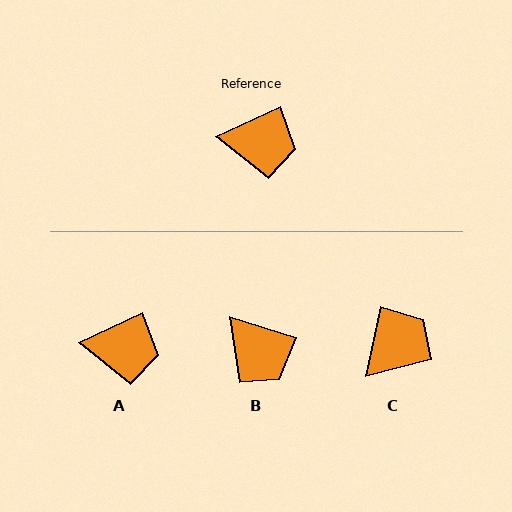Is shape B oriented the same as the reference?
No, it is off by about 42 degrees.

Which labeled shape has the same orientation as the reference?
A.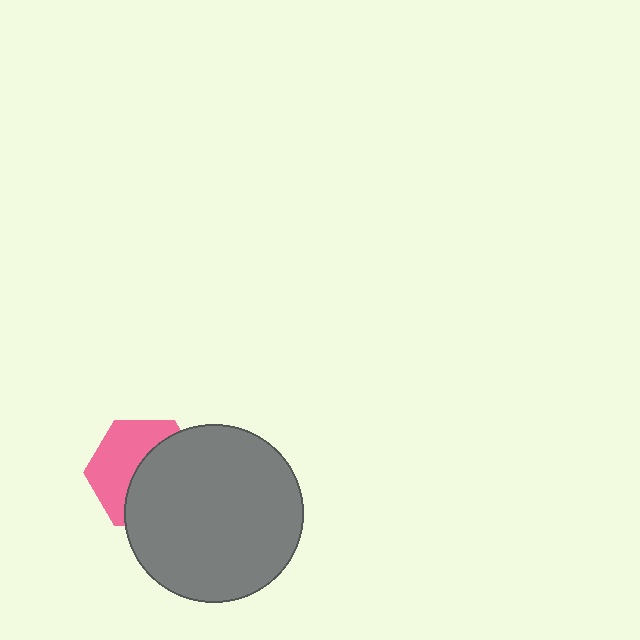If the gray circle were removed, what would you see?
You would see the complete pink hexagon.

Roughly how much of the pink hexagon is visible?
About half of it is visible (roughly 47%).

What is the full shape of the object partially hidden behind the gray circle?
The partially hidden object is a pink hexagon.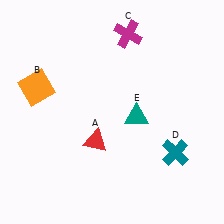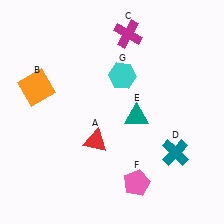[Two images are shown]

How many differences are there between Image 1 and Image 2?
There are 2 differences between the two images.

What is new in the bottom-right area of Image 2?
A pink pentagon (F) was added in the bottom-right area of Image 2.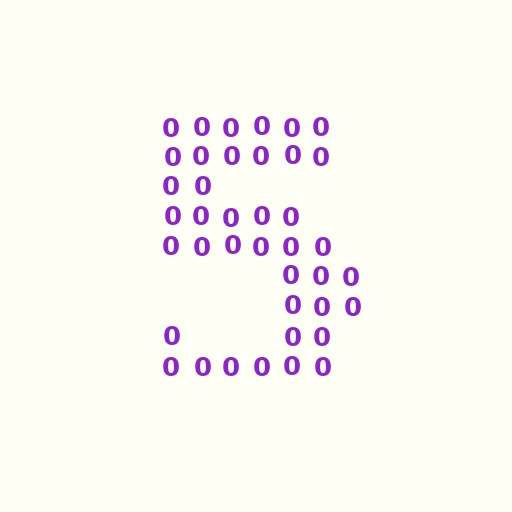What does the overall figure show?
The overall figure shows the digit 5.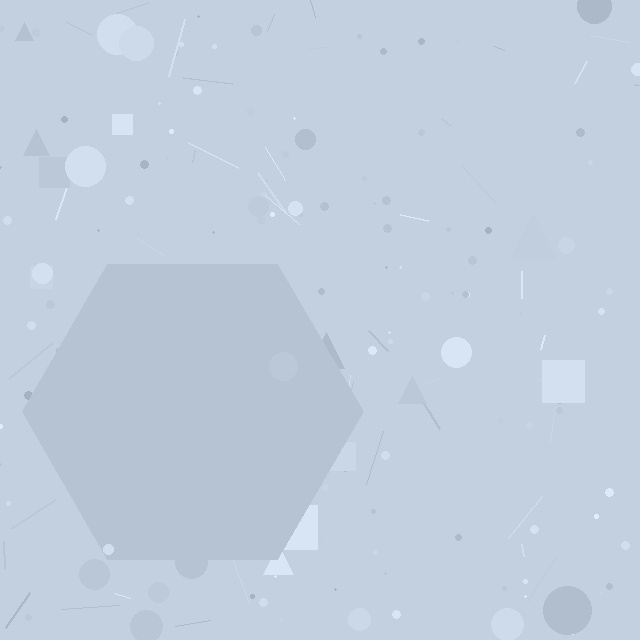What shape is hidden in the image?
A hexagon is hidden in the image.